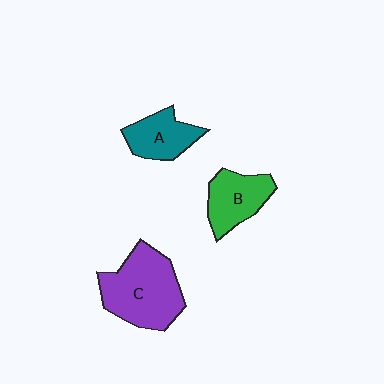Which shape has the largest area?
Shape C (purple).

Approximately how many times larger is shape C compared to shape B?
Approximately 1.7 times.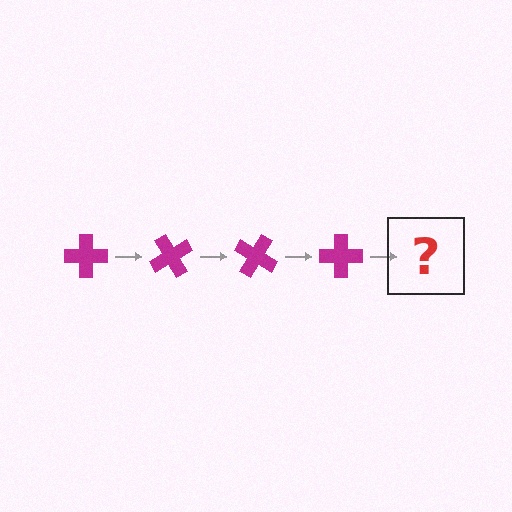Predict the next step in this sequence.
The next step is a magenta cross rotated 240 degrees.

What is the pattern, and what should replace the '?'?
The pattern is that the cross rotates 60 degrees each step. The '?' should be a magenta cross rotated 240 degrees.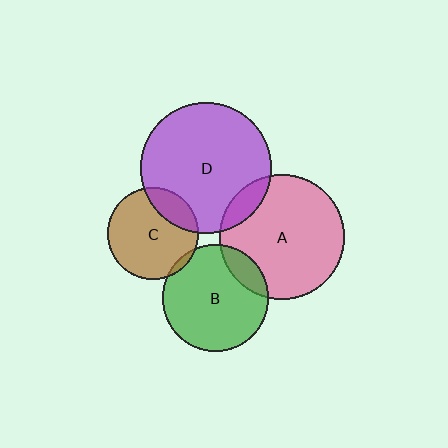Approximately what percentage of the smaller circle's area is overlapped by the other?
Approximately 5%.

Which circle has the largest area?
Circle D (purple).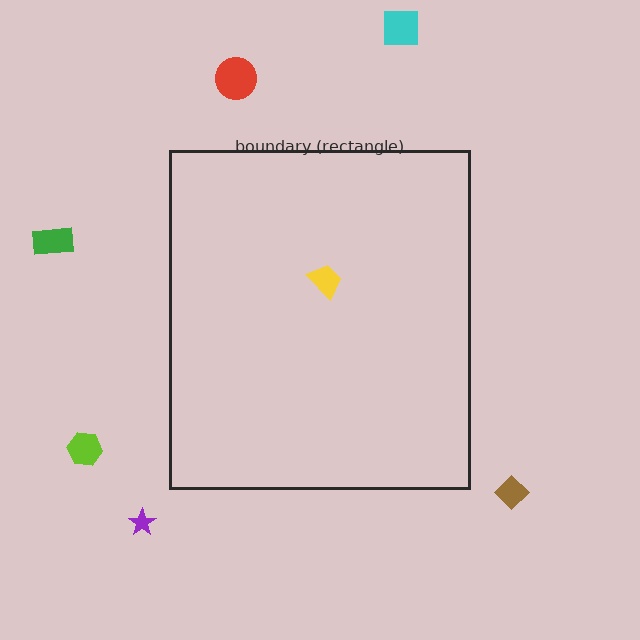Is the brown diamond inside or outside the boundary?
Outside.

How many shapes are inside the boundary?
1 inside, 6 outside.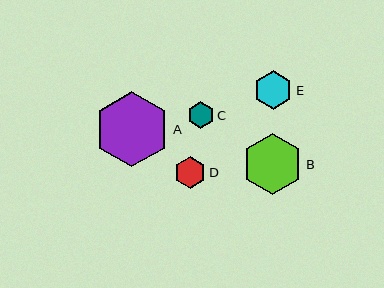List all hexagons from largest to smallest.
From largest to smallest: A, B, E, D, C.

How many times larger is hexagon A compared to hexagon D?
Hexagon A is approximately 2.4 times the size of hexagon D.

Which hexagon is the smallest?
Hexagon C is the smallest with a size of approximately 27 pixels.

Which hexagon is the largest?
Hexagon A is the largest with a size of approximately 75 pixels.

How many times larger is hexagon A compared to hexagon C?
Hexagon A is approximately 2.8 times the size of hexagon C.